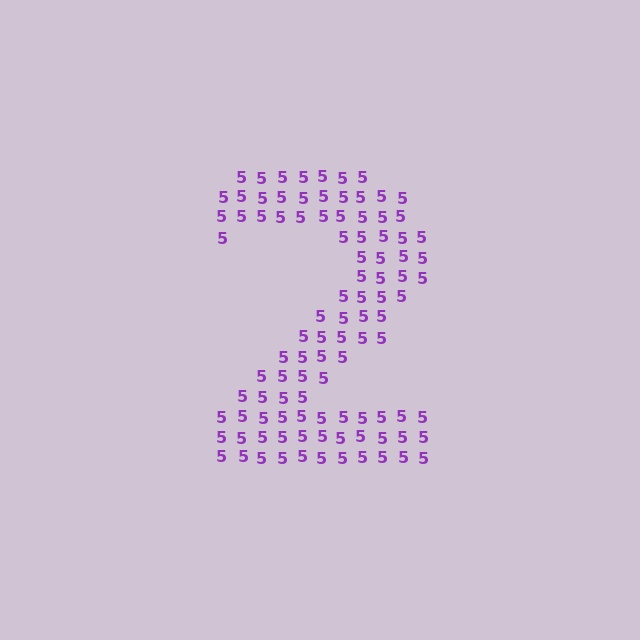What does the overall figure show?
The overall figure shows the digit 2.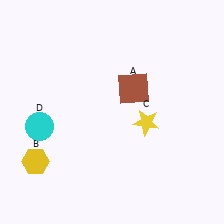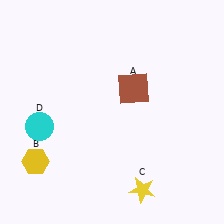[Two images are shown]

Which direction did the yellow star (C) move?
The yellow star (C) moved down.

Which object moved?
The yellow star (C) moved down.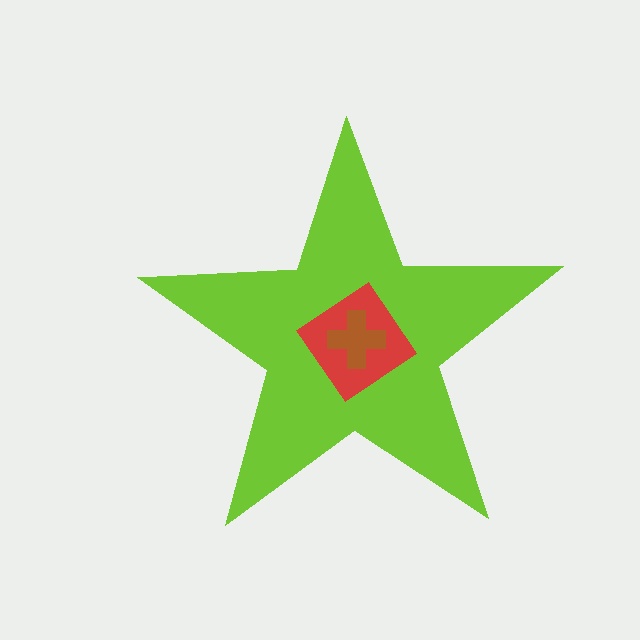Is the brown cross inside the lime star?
Yes.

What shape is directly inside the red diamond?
The brown cross.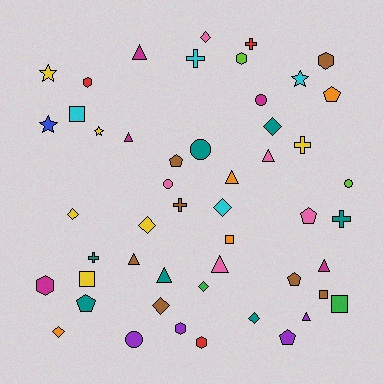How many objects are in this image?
There are 50 objects.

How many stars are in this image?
There are 4 stars.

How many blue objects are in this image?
There is 1 blue object.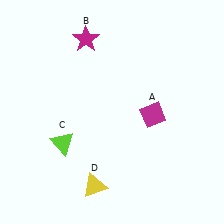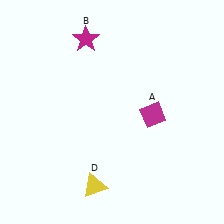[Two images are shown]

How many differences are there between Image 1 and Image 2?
There is 1 difference between the two images.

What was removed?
The lime triangle (C) was removed in Image 2.